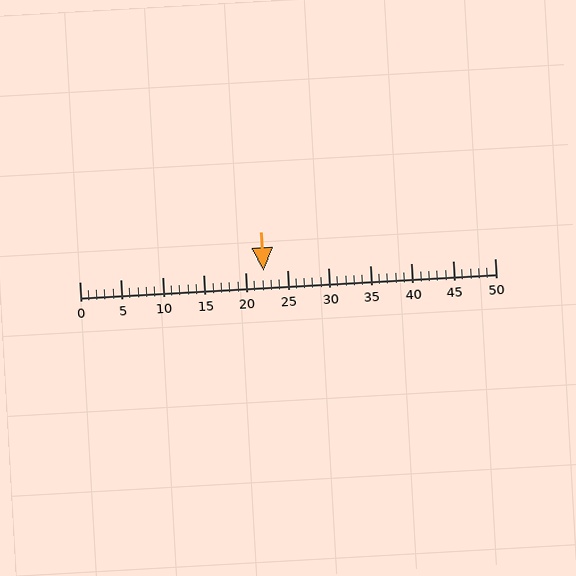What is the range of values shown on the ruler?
The ruler shows values from 0 to 50.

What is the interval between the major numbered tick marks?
The major tick marks are spaced 5 units apart.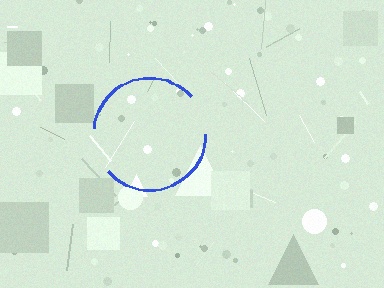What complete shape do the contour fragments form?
The contour fragments form a circle.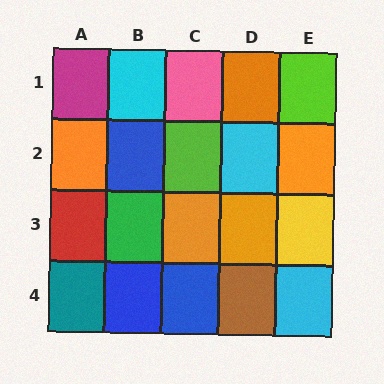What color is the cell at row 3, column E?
Yellow.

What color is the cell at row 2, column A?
Orange.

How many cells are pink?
1 cell is pink.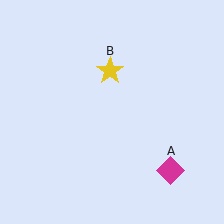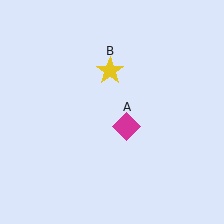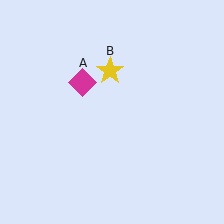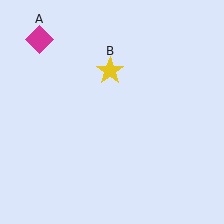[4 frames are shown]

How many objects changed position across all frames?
1 object changed position: magenta diamond (object A).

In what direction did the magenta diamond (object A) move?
The magenta diamond (object A) moved up and to the left.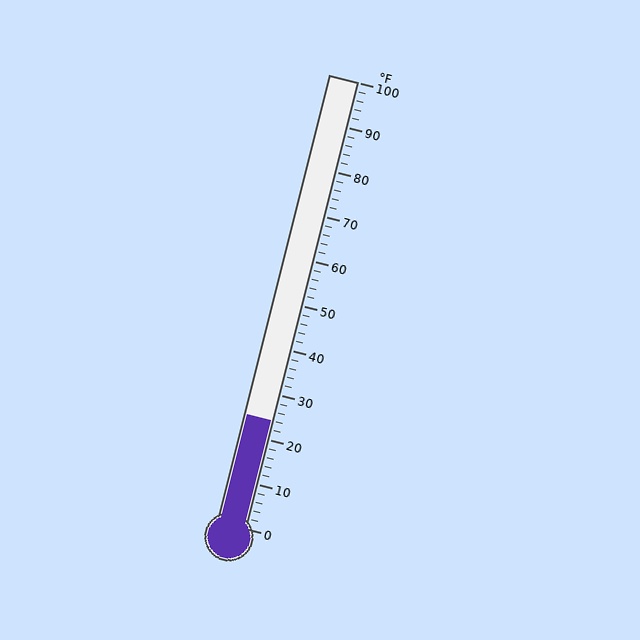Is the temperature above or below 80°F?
The temperature is below 80°F.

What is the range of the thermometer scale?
The thermometer scale ranges from 0°F to 100°F.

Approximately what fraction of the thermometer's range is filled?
The thermometer is filled to approximately 25% of its range.